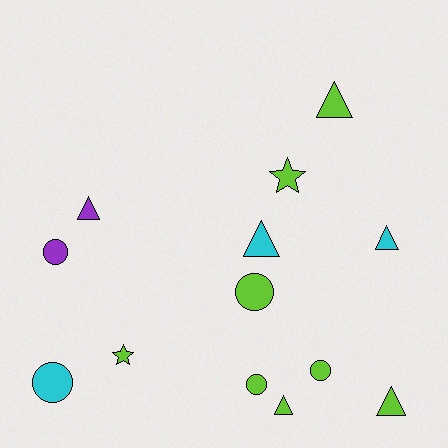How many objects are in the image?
There are 13 objects.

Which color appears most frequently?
Lime, with 8 objects.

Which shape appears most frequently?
Triangle, with 6 objects.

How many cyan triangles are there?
There are 2 cyan triangles.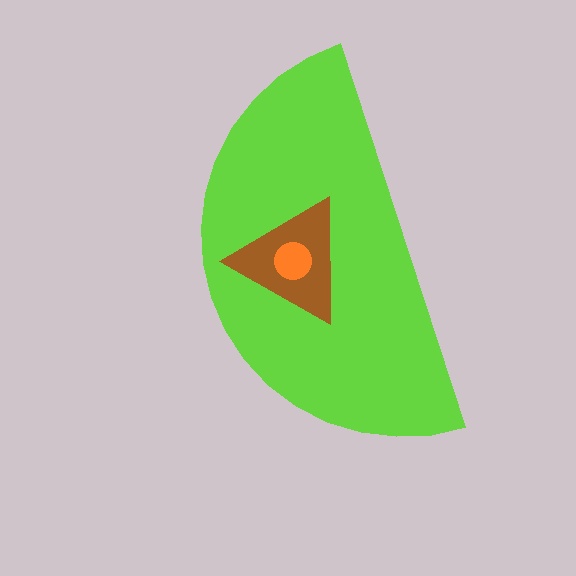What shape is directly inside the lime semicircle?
The brown triangle.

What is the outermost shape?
The lime semicircle.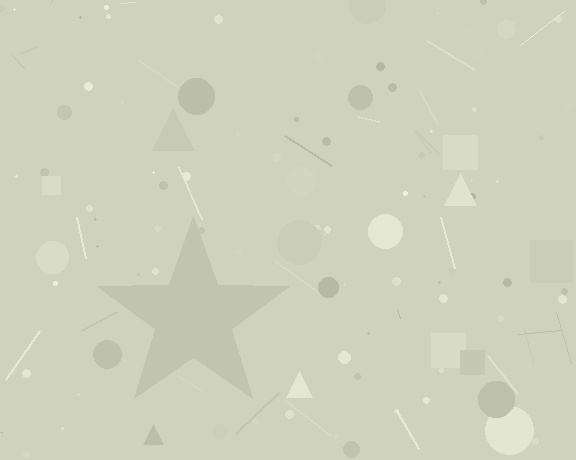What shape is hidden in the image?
A star is hidden in the image.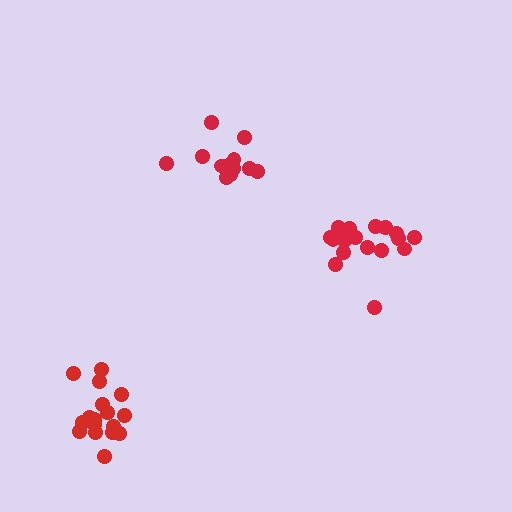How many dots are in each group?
Group 1: 17 dots, Group 2: 17 dots, Group 3: 13 dots (47 total).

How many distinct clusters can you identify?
There are 3 distinct clusters.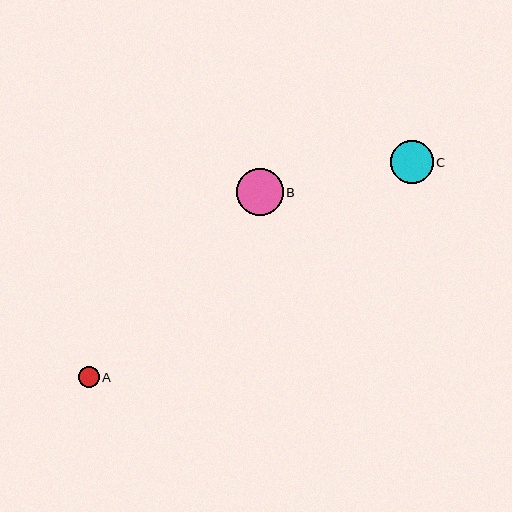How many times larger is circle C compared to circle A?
Circle C is approximately 2.0 times the size of circle A.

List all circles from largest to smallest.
From largest to smallest: B, C, A.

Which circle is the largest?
Circle B is the largest with a size of approximately 47 pixels.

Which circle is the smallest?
Circle A is the smallest with a size of approximately 21 pixels.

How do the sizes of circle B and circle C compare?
Circle B and circle C are approximately the same size.